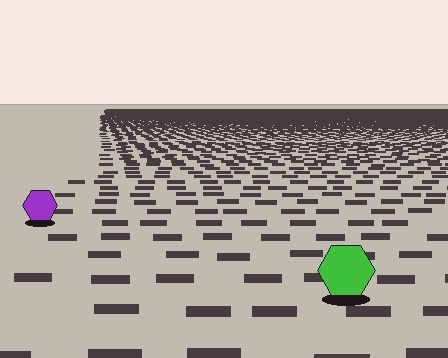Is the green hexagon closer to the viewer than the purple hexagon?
Yes. The green hexagon is closer — you can tell from the texture gradient: the ground texture is coarser near it.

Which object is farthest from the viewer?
The purple hexagon is farthest from the viewer. It appears smaller and the ground texture around it is denser.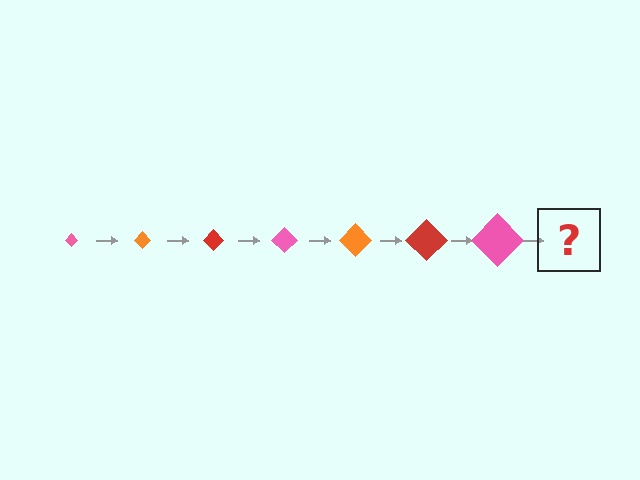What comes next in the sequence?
The next element should be an orange diamond, larger than the previous one.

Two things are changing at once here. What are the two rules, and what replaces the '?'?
The two rules are that the diamond grows larger each step and the color cycles through pink, orange, and red. The '?' should be an orange diamond, larger than the previous one.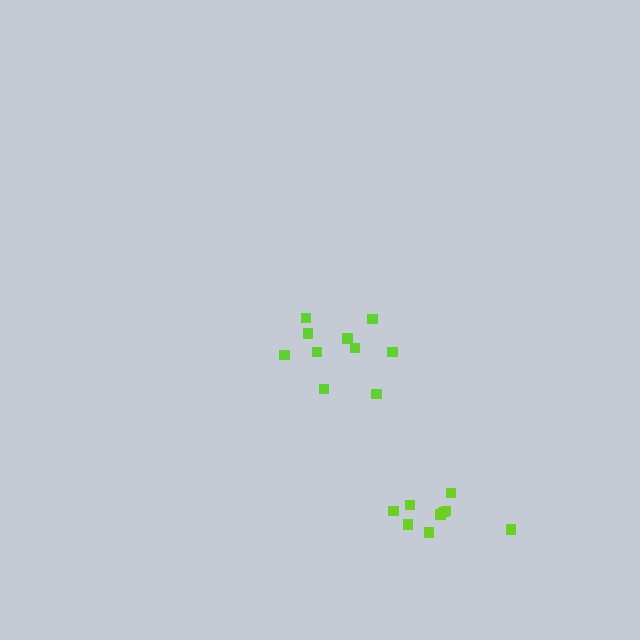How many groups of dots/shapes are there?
There are 2 groups.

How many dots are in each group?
Group 1: 9 dots, Group 2: 10 dots (19 total).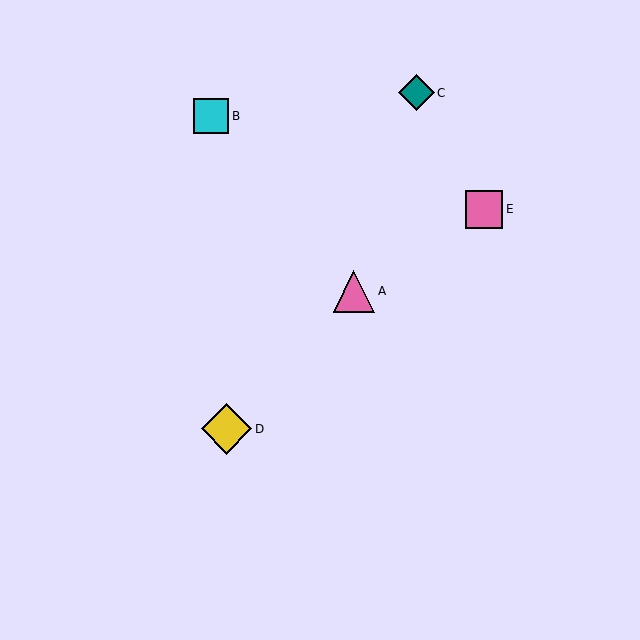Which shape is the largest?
The yellow diamond (labeled D) is the largest.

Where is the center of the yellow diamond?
The center of the yellow diamond is at (227, 429).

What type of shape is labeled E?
Shape E is a pink square.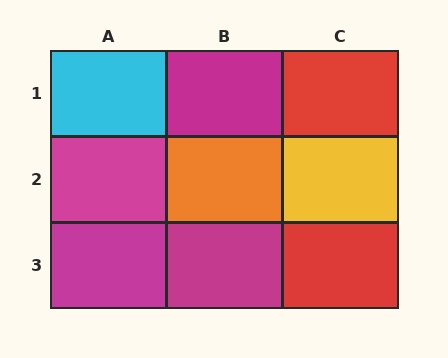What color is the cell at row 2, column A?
Magenta.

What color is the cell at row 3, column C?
Red.